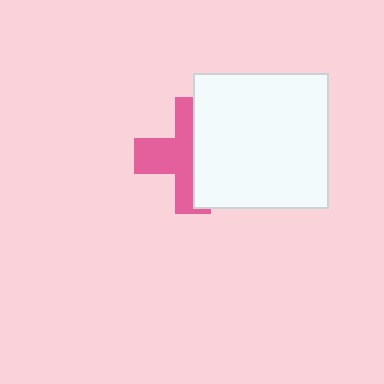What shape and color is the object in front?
The object in front is a white square.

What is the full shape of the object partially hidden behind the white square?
The partially hidden object is a pink cross.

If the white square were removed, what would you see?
You would see the complete pink cross.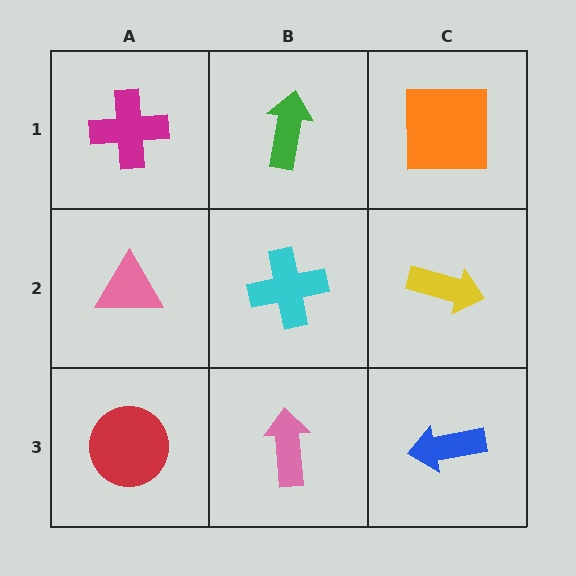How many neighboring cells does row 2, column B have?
4.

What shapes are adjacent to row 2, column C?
An orange square (row 1, column C), a blue arrow (row 3, column C), a cyan cross (row 2, column B).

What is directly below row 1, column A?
A pink triangle.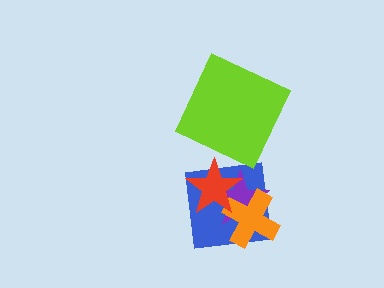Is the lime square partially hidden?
No, no other shape covers it.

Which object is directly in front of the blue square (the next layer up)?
The purple star is directly in front of the blue square.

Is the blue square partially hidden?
Yes, it is partially covered by another shape.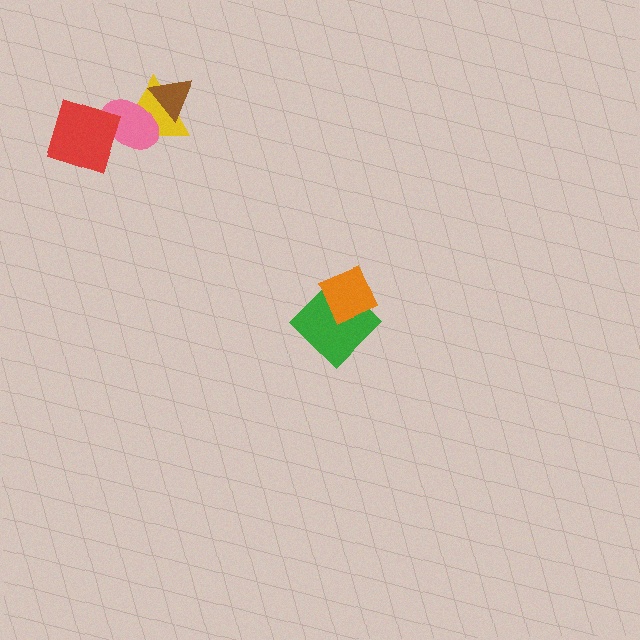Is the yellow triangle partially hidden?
Yes, it is partially covered by another shape.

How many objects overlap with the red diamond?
2 objects overlap with the red diamond.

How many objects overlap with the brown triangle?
2 objects overlap with the brown triangle.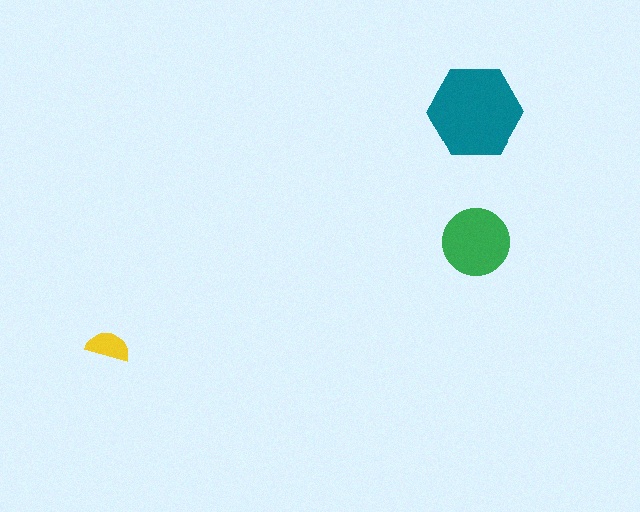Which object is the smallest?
The yellow semicircle.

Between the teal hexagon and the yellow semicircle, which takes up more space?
The teal hexagon.